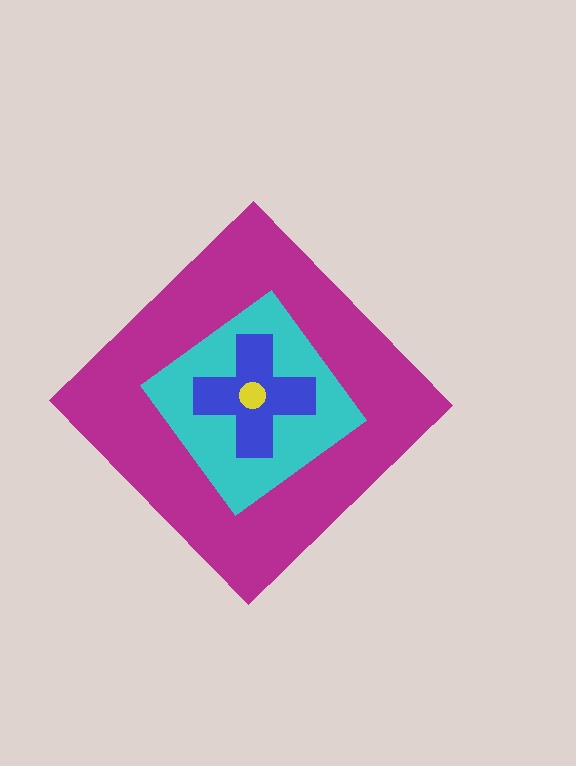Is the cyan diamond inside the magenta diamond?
Yes.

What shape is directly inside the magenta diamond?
The cyan diamond.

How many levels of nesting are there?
4.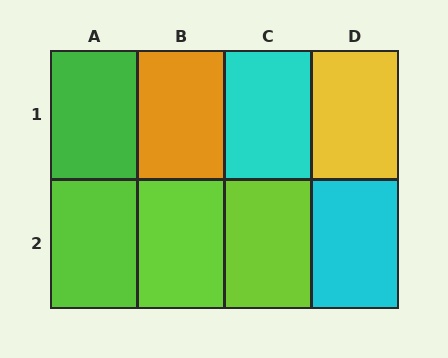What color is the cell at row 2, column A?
Lime.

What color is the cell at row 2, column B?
Lime.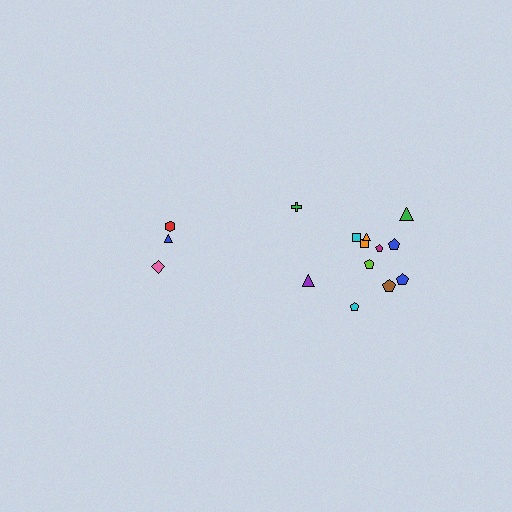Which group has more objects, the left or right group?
The right group.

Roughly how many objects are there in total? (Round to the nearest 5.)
Roughly 15 objects in total.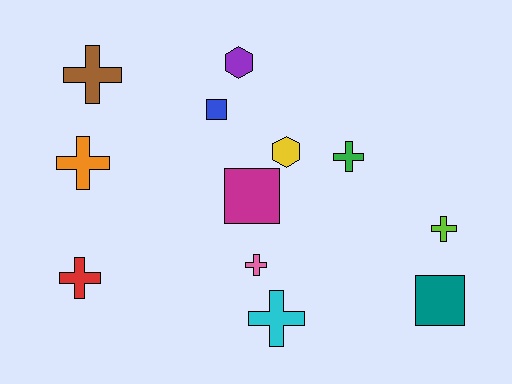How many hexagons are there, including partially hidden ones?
There are 2 hexagons.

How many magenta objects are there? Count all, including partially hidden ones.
There is 1 magenta object.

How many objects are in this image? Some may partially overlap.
There are 12 objects.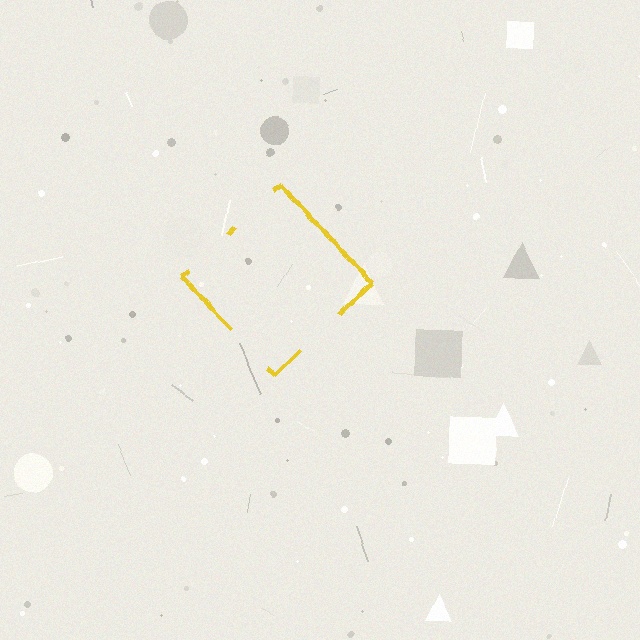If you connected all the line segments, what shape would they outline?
They would outline a diamond.